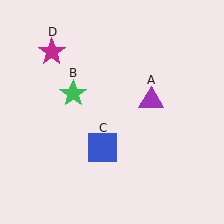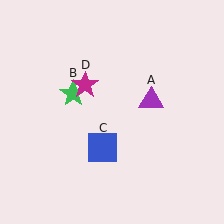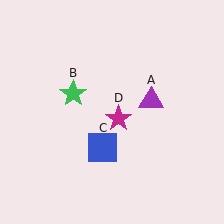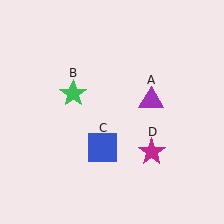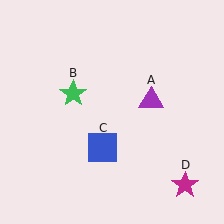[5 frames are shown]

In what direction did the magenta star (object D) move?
The magenta star (object D) moved down and to the right.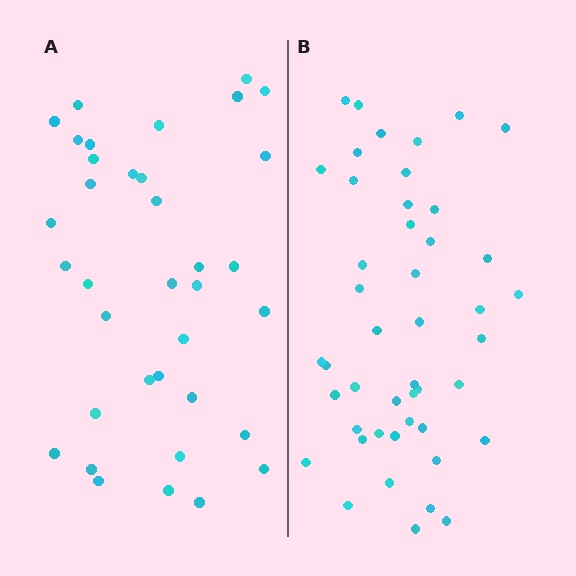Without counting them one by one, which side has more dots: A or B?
Region B (the right region) has more dots.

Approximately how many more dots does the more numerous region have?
Region B has roughly 10 or so more dots than region A.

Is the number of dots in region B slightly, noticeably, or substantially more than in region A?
Region B has noticeably more, but not dramatically so. The ratio is roughly 1.3 to 1.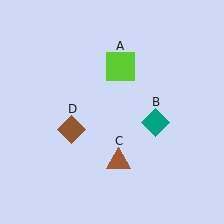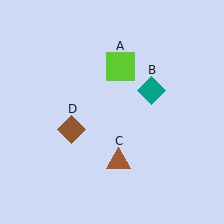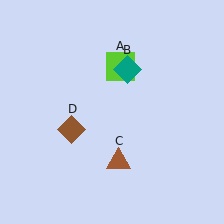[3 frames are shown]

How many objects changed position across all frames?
1 object changed position: teal diamond (object B).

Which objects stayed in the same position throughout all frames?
Lime square (object A) and brown triangle (object C) and brown diamond (object D) remained stationary.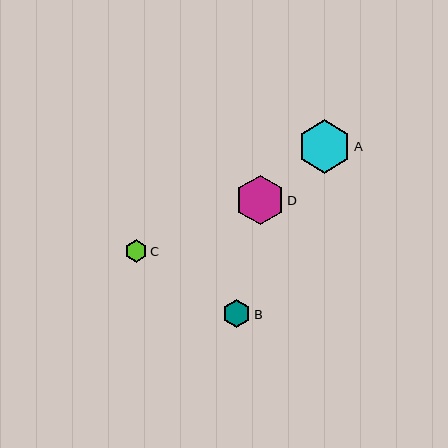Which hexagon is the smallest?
Hexagon C is the smallest with a size of approximately 23 pixels.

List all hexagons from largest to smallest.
From largest to smallest: A, D, B, C.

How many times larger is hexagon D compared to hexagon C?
Hexagon D is approximately 2.2 times the size of hexagon C.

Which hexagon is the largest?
Hexagon A is the largest with a size of approximately 53 pixels.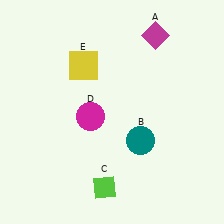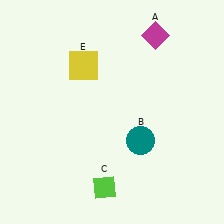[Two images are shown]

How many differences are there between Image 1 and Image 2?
There is 1 difference between the two images.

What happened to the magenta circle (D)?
The magenta circle (D) was removed in Image 2. It was in the bottom-left area of Image 1.